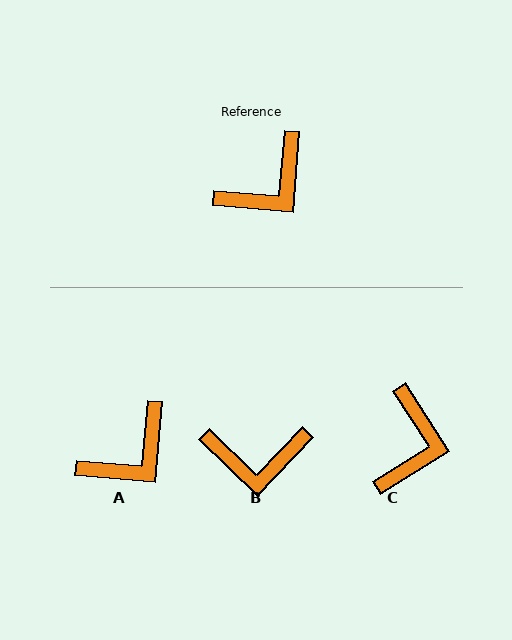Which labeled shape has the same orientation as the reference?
A.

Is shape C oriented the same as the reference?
No, it is off by about 37 degrees.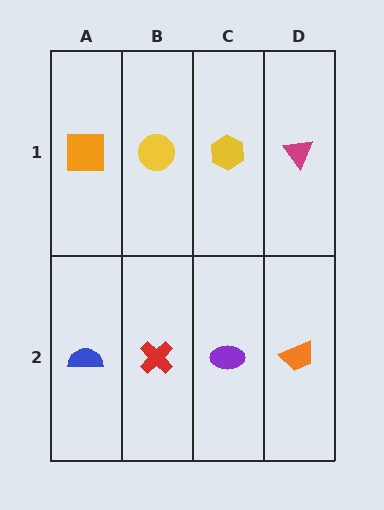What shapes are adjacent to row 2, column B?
A yellow circle (row 1, column B), a blue semicircle (row 2, column A), a purple ellipse (row 2, column C).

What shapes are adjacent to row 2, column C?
A yellow hexagon (row 1, column C), a red cross (row 2, column B), an orange trapezoid (row 2, column D).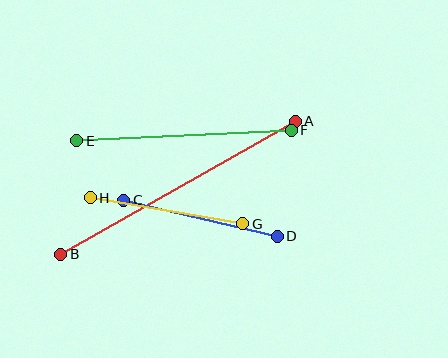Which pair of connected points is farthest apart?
Points A and B are farthest apart.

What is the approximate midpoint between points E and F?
The midpoint is at approximately (184, 136) pixels.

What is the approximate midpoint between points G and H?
The midpoint is at approximately (166, 211) pixels.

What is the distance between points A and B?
The distance is approximately 269 pixels.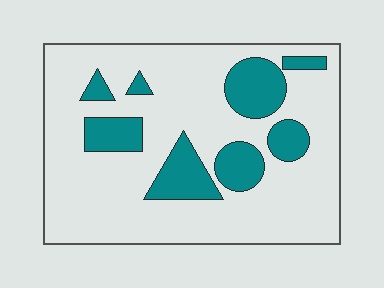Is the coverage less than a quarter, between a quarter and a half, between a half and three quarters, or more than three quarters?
Less than a quarter.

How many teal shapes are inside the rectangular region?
8.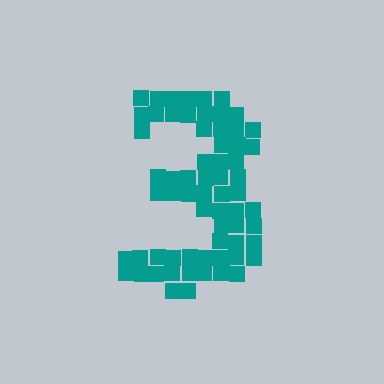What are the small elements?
The small elements are squares.